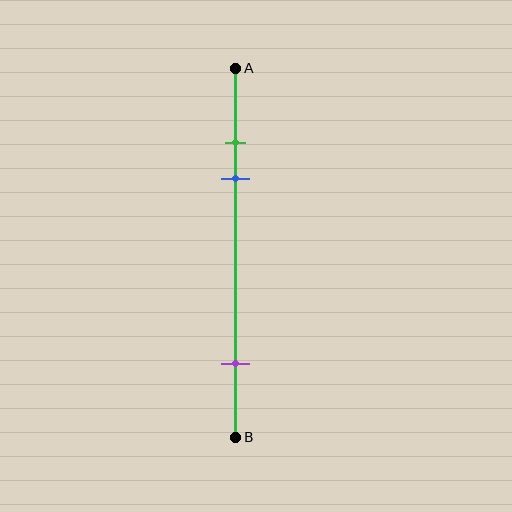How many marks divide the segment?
There are 3 marks dividing the segment.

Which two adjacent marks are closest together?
The green and blue marks are the closest adjacent pair.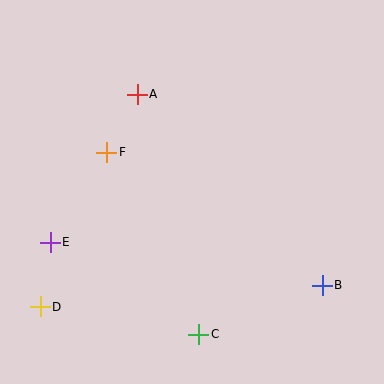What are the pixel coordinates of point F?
Point F is at (107, 152).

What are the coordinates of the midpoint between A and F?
The midpoint between A and F is at (122, 123).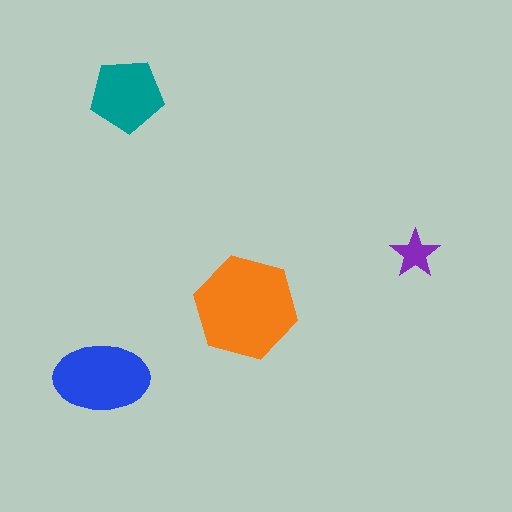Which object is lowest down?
The blue ellipse is bottommost.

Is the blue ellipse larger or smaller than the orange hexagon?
Smaller.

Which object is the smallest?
The purple star.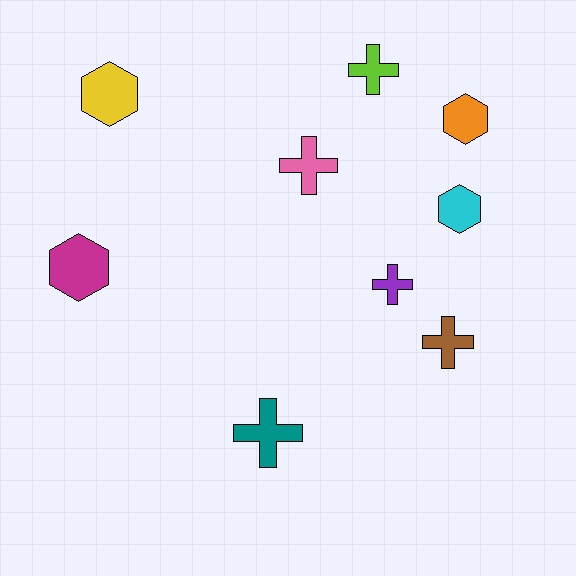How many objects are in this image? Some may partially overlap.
There are 9 objects.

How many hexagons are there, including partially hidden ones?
There are 4 hexagons.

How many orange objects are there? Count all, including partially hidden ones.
There is 1 orange object.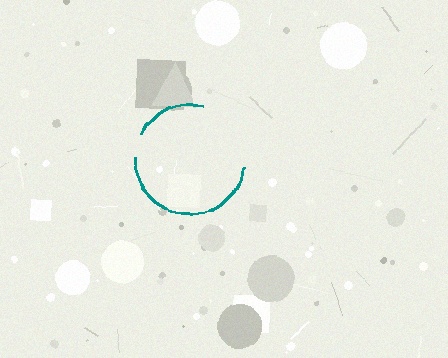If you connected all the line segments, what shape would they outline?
They would outline a circle.